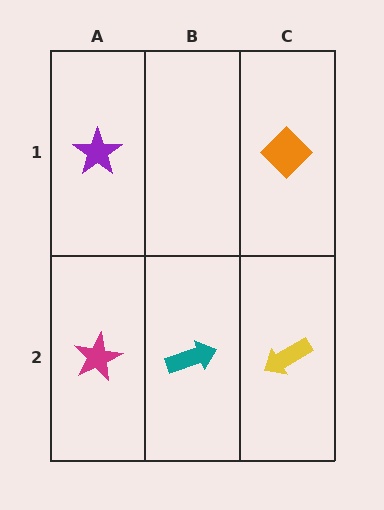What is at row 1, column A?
A purple star.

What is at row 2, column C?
A yellow arrow.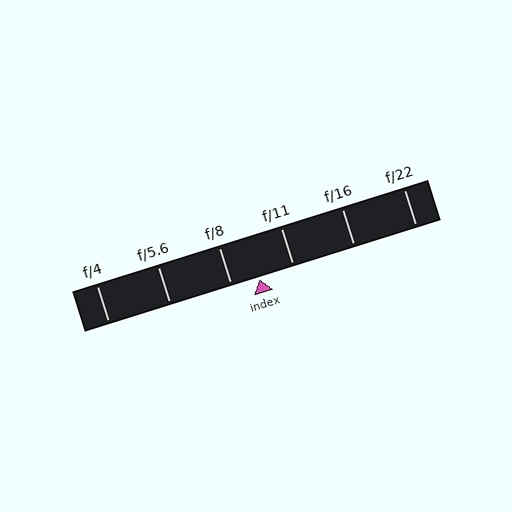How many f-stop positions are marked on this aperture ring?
There are 6 f-stop positions marked.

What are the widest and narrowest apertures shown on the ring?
The widest aperture shown is f/4 and the narrowest is f/22.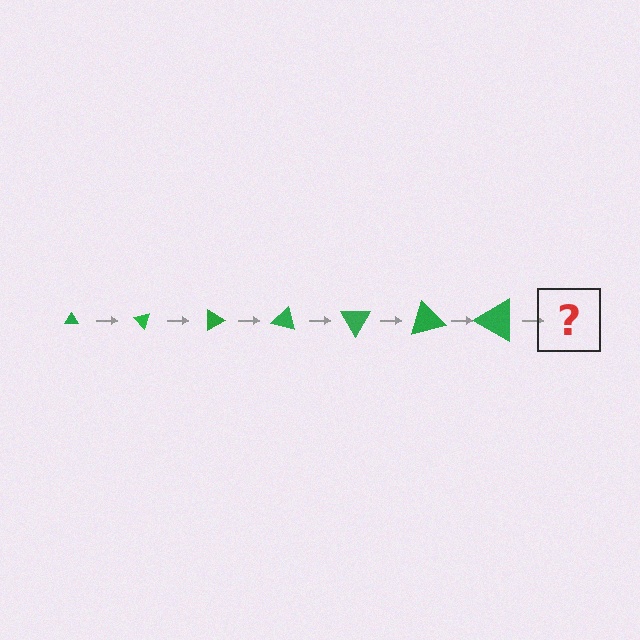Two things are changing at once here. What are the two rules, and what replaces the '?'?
The two rules are that the triangle grows larger each step and it rotates 45 degrees each step. The '?' should be a triangle, larger than the previous one and rotated 315 degrees from the start.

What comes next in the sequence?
The next element should be a triangle, larger than the previous one and rotated 315 degrees from the start.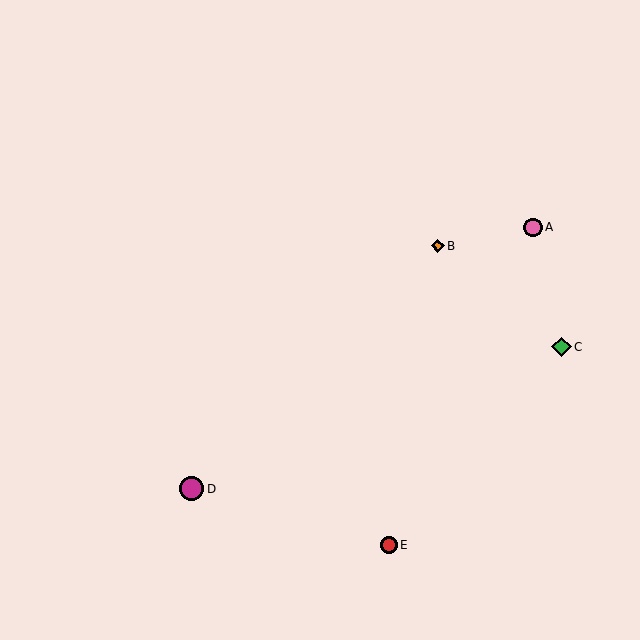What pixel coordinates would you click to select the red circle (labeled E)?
Click at (389, 545) to select the red circle E.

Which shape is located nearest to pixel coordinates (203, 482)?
The magenta circle (labeled D) at (191, 489) is nearest to that location.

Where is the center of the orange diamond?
The center of the orange diamond is at (438, 246).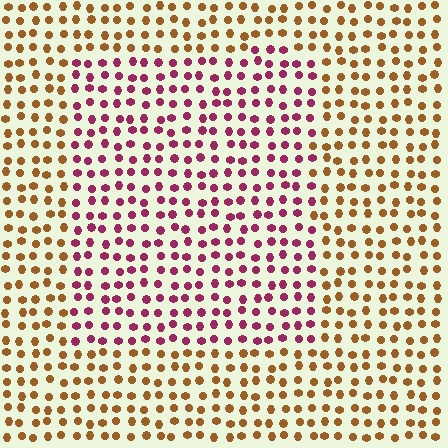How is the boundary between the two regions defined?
The boundary is defined purely by a slight shift in hue (about 60 degrees). Spacing, size, and orientation are identical on both sides.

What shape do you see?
I see a rectangle.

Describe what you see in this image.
The image is filled with small brown elements in a uniform arrangement. A rectangle-shaped region is visible where the elements are tinted to a slightly different hue, forming a subtle color boundary.